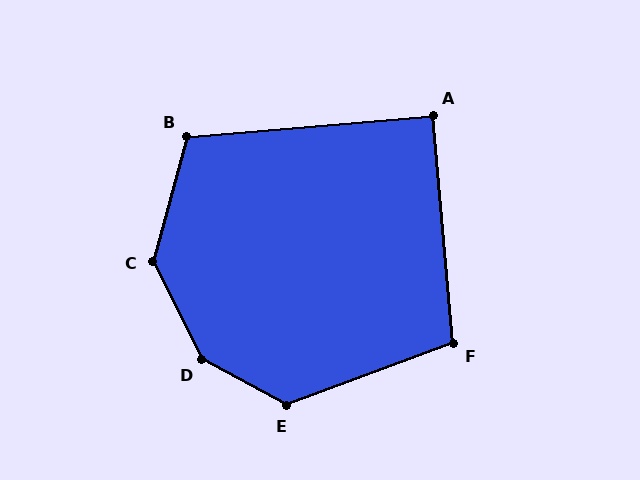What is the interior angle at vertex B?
Approximately 110 degrees (obtuse).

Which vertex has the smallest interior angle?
A, at approximately 90 degrees.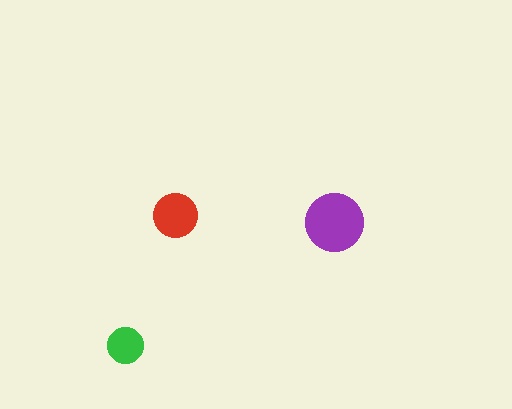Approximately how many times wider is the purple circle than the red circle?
About 1.5 times wider.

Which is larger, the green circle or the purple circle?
The purple one.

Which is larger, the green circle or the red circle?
The red one.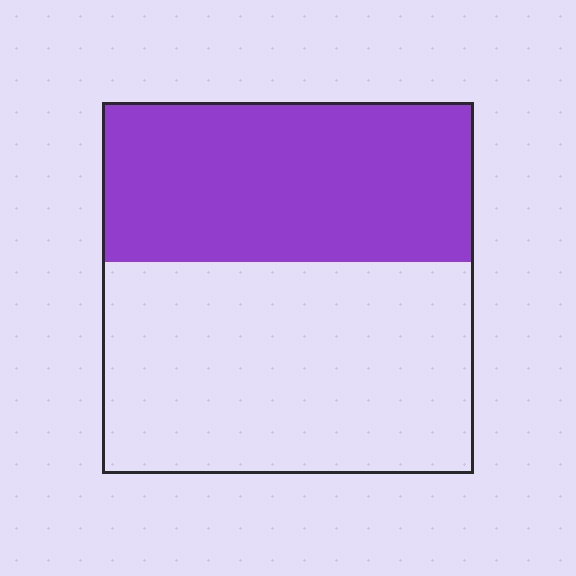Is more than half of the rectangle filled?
No.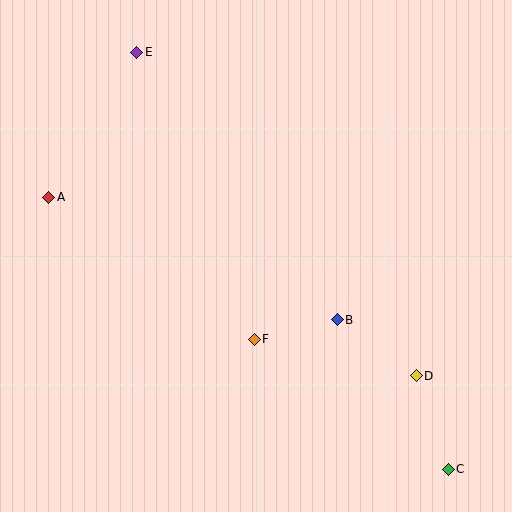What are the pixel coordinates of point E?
Point E is at (137, 52).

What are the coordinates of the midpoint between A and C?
The midpoint between A and C is at (248, 333).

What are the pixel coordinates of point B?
Point B is at (337, 320).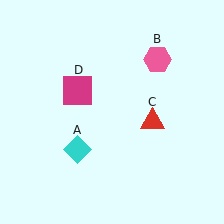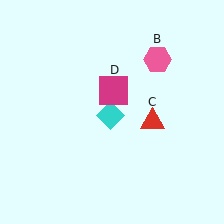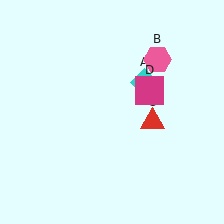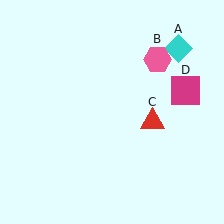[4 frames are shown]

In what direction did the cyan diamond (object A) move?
The cyan diamond (object A) moved up and to the right.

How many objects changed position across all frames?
2 objects changed position: cyan diamond (object A), magenta square (object D).